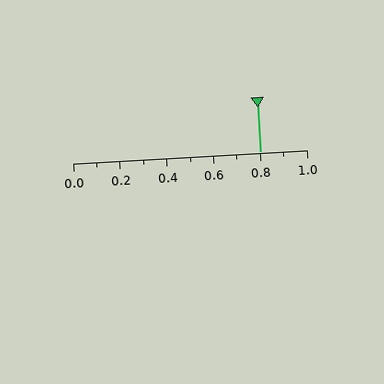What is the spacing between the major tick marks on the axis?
The major ticks are spaced 0.2 apart.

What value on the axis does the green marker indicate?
The marker indicates approximately 0.8.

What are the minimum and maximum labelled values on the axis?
The axis runs from 0.0 to 1.0.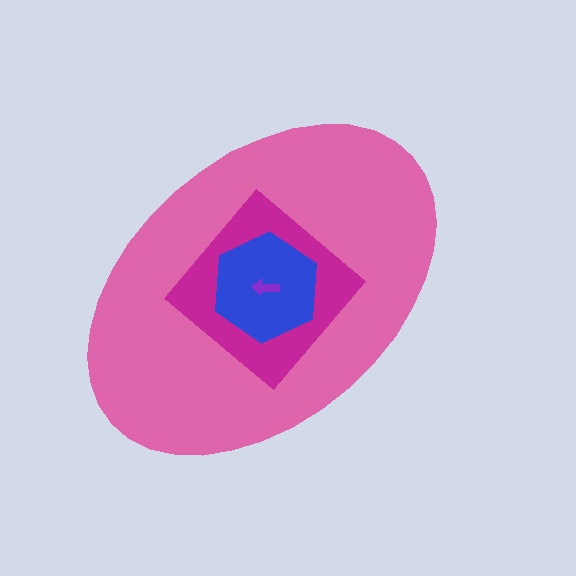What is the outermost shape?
The pink ellipse.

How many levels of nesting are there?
4.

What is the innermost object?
The purple arrow.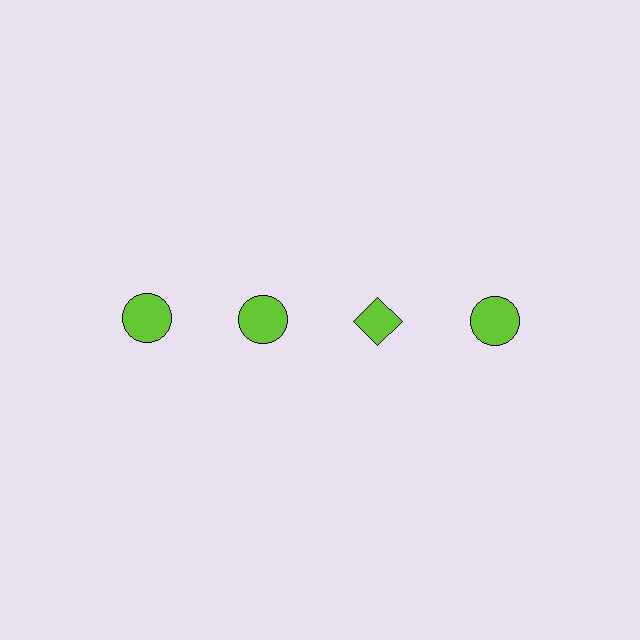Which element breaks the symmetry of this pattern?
The lime diamond in the top row, center column breaks the symmetry. All other shapes are lime circles.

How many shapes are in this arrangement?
There are 4 shapes arranged in a grid pattern.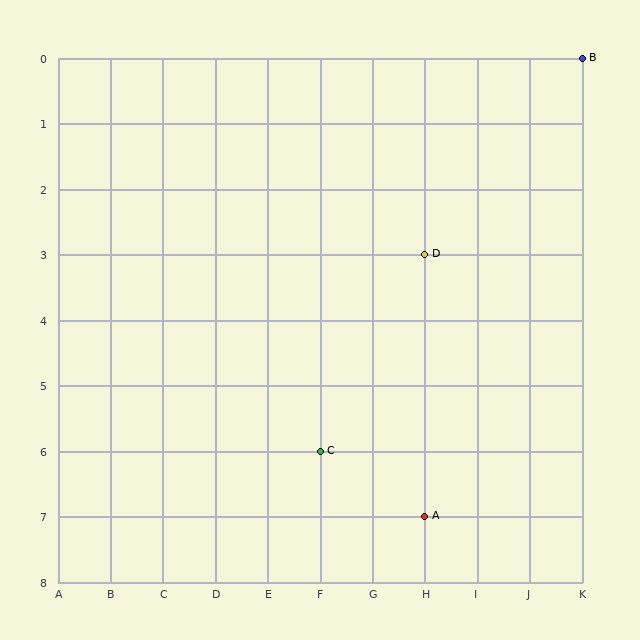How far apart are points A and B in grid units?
Points A and B are 3 columns and 7 rows apart (about 7.6 grid units diagonally).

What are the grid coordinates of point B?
Point B is at grid coordinates (K, 0).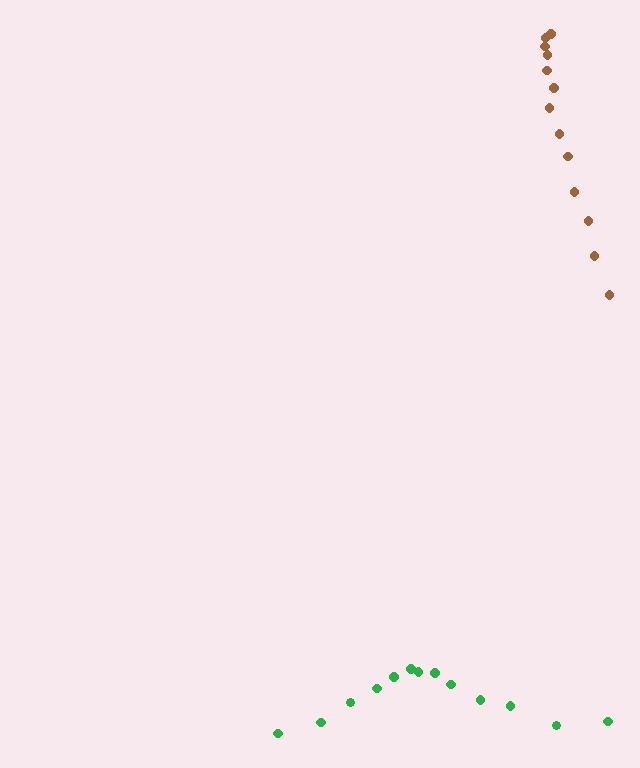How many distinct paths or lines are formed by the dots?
There are 2 distinct paths.